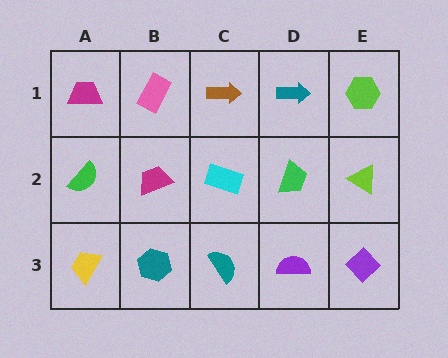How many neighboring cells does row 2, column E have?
3.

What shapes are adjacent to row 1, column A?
A green semicircle (row 2, column A), a pink rectangle (row 1, column B).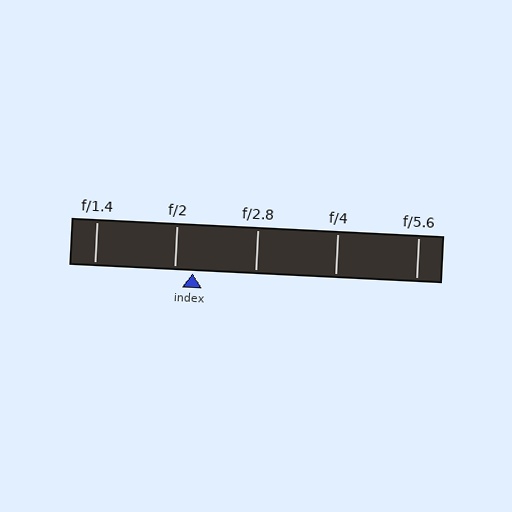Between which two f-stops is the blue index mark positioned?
The index mark is between f/2 and f/2.8.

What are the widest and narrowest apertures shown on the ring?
The widest aperture shown is f/1.4 and the narrowest is f/5.6.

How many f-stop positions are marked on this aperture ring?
There are 5 f-stop positions marked.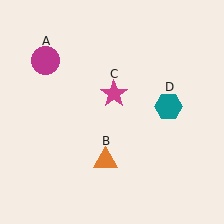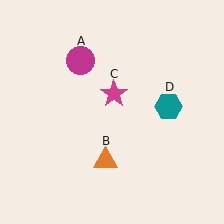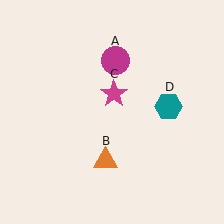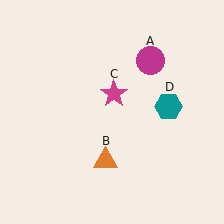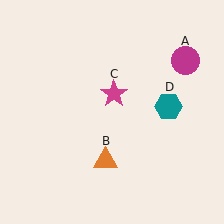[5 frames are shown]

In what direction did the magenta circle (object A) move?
The magenta circle (object A) moved right.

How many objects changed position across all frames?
1 object changed position: magenta circle (object A).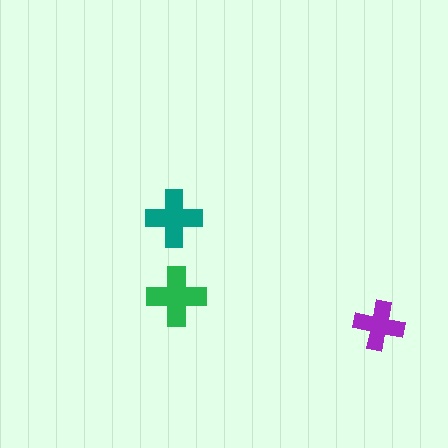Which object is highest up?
The teal cross is topmost.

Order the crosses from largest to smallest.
the green one, the teal one, the purple one.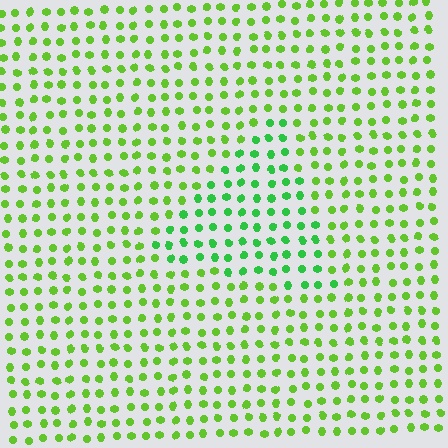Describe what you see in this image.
The image is filled with small lime elements in a uniform arrangement. A triangle-shaped region is visible where the elements are tinted to a slightly different hue, forming a subtle color boundary.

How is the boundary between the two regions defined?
The boundary is defined purely by a slight shift in hue (about 30 degrees). Spacing, size, and orientation are identical on both sides.